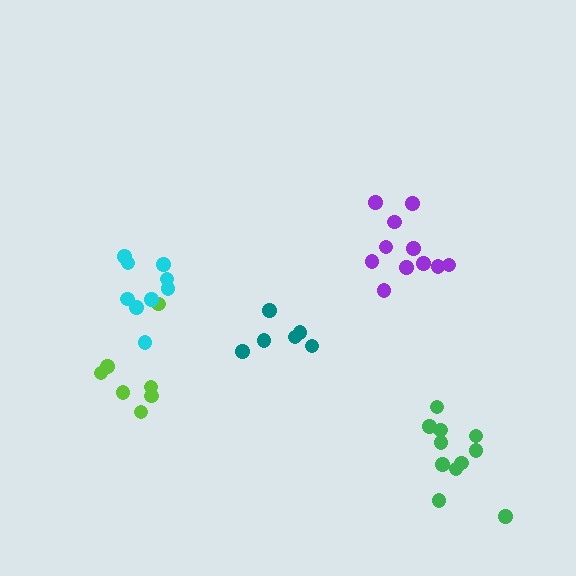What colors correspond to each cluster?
The clusters are colored: lime, purple, teal, green, cyan.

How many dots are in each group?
Group 1: 7 dots, Group 2: 11 dots, Group 3: 6 dots, Group 4: 11 dots, Group 5: 9 dots (44 total).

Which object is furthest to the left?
The cyan cluster is leftmost.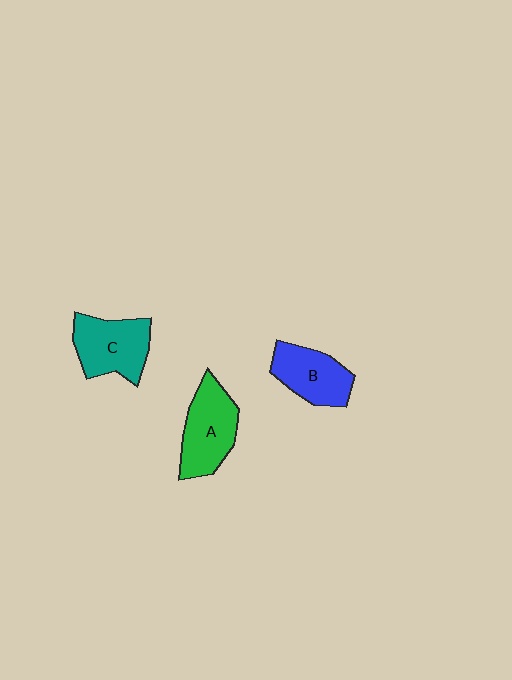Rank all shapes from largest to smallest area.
From largest to smallest: A (green), C (teal), B (blue).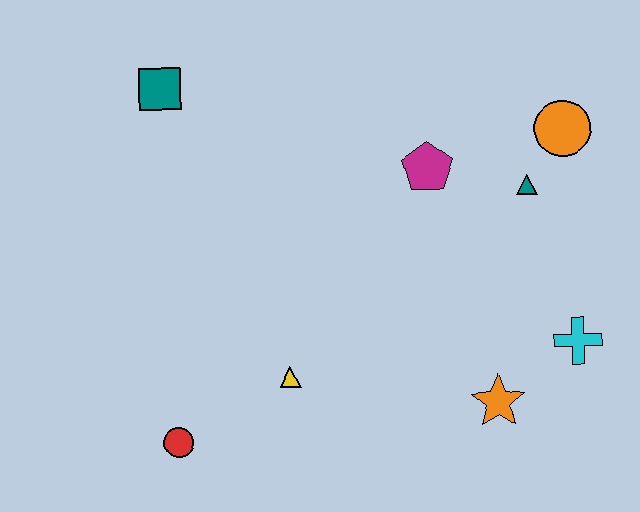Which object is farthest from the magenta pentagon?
The red circle is farthest from the magenta pentagon.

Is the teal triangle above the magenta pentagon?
No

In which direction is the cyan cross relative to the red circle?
The cyan cross is to the right of the red circle.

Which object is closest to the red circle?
The yellow triangle is closest to the red circle.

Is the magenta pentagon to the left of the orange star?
Yes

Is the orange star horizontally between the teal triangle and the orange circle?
No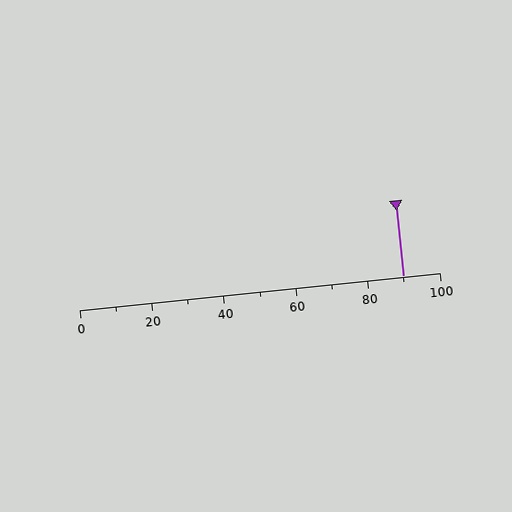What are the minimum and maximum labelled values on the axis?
The axis runs from 0 to 100.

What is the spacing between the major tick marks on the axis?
The major ticks are spaced 20 apart.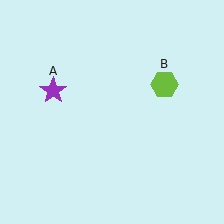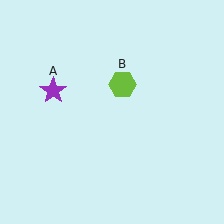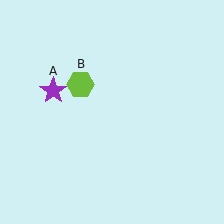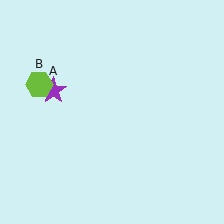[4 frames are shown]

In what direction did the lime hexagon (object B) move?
The lime hexagon (object B) moved left.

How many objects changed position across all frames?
1 object changed position: lime hexagon (object B).